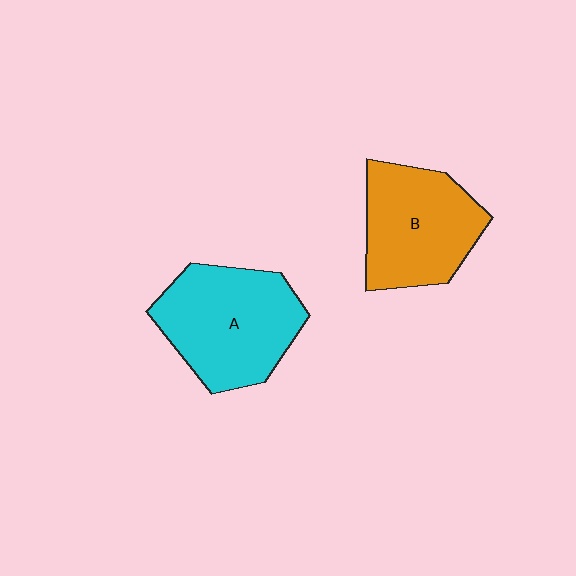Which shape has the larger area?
Shape A (cyan).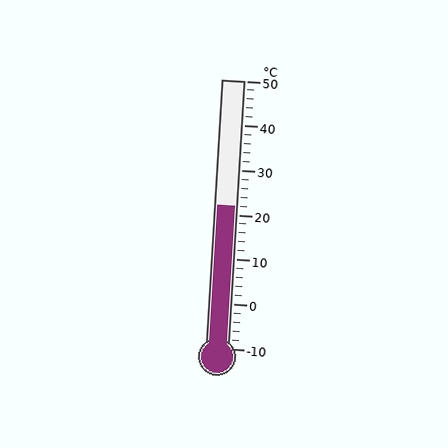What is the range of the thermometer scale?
The thermometer scale ranges from -10°C to 50°C.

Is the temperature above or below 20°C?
The temperature is above 20°C.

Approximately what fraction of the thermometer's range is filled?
The thermometer is filled to approximately 55% of its range.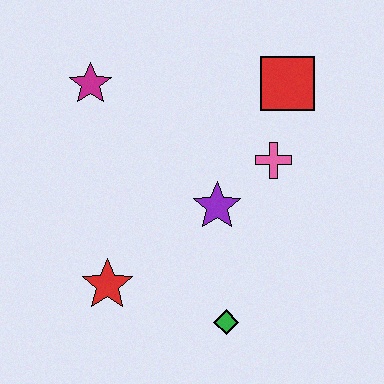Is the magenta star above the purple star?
Yes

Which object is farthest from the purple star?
The magenta star is farthest from the purple star.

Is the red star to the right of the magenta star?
Yes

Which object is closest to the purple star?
The pink cross is closest to the purple star.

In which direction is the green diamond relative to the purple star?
The green diamond is below the purple star.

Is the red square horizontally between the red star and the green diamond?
No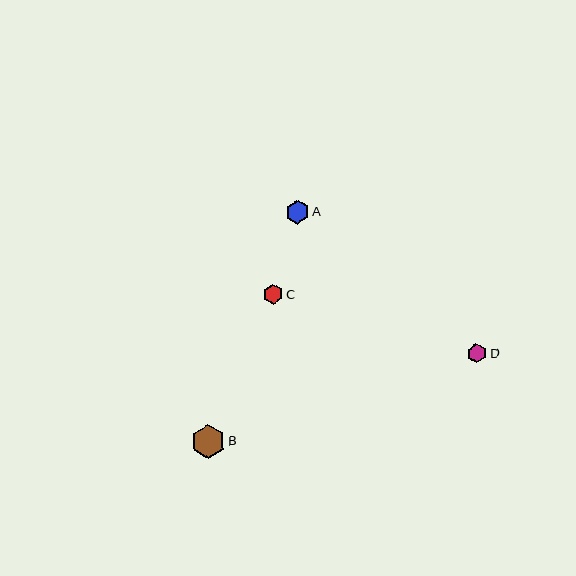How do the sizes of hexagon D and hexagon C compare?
Hexagon D and hexagon C are approximately the same size.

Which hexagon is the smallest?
Hexagon C is the smallest with a size of approximately 20 pixels.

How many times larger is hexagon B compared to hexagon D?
Hexagon B is approximately 1.7 times the size of hexagon D.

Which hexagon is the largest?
Hexagon B is the largest with a size of approximately 34 pixels.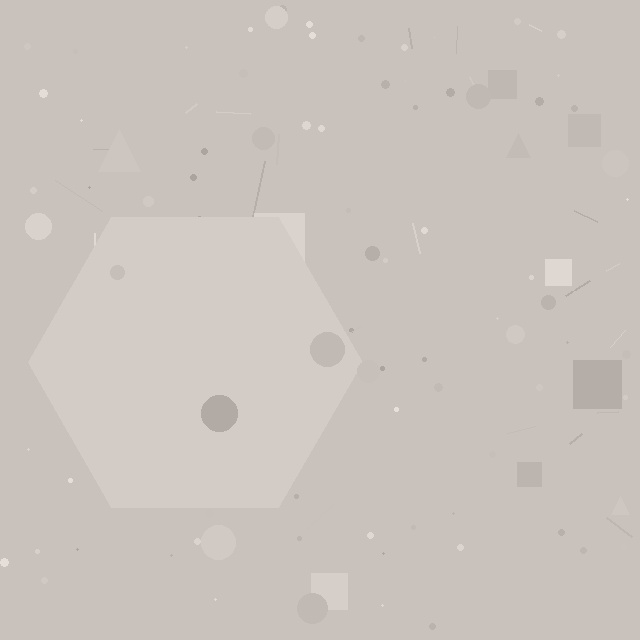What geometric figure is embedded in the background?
A hexagon is embedded in the background.